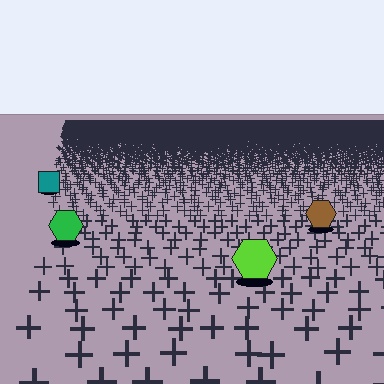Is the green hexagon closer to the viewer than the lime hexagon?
No. The lime hexagon is closer — you can tell from the texture gradient: the ground texture is coarser near it.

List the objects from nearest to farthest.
From nearest to farthest: the lime hexagon, the green hexagon, the brown hexagon, the teal square.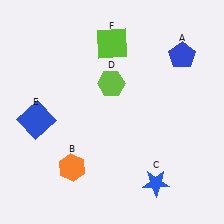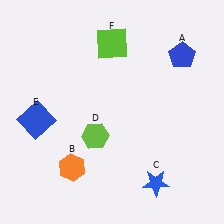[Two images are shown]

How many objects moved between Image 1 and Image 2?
1 object moved between the two images.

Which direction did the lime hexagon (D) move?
The lime hexagon (D) moved down.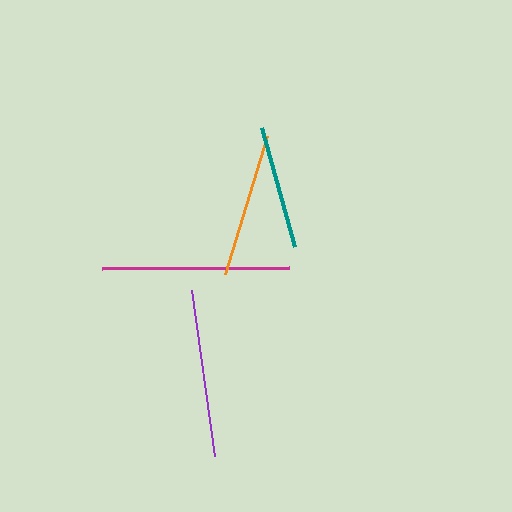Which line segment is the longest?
The magenta line is the longest at approximately 188 pixels.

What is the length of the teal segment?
The teal segment is approximately 123 pixels long.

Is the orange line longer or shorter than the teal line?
The orange line is longer than the teal line.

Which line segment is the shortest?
The teal line is the shortest at approximately 123 pixels.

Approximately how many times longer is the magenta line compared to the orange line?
The magenta line is approximately 1.3 times the length of the orange line.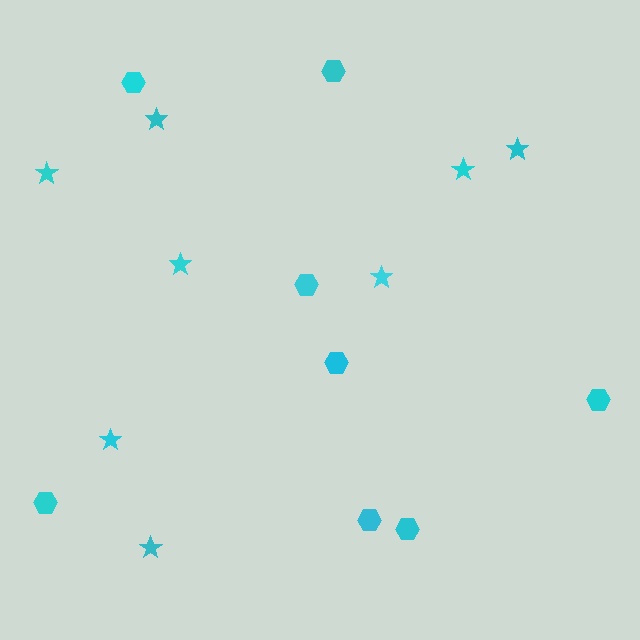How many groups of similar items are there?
There are 2 groups: one group of stars (8) and one group of hexagons (8).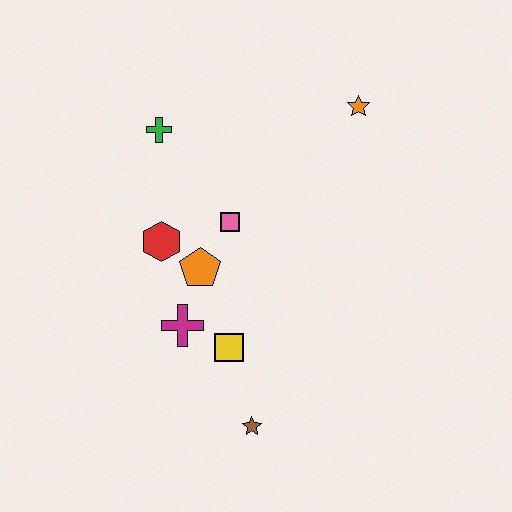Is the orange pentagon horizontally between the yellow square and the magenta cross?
Yes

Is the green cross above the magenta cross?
Yes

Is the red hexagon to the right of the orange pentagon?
No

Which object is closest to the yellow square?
The magenta cross is closest to the yellow square.